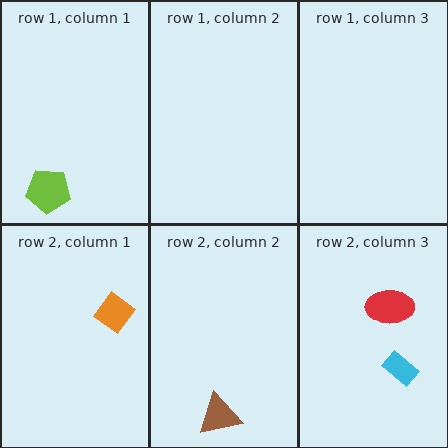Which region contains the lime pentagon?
The row 1, column 1 region.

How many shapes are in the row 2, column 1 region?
1.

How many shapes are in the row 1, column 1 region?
1.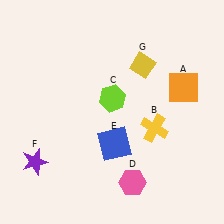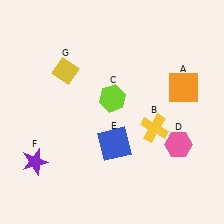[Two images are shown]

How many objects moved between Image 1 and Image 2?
2 objects moved between the two images.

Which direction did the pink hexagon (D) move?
The pink hexagon (D) moved right.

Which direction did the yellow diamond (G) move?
The yellow diamond (G) moved left.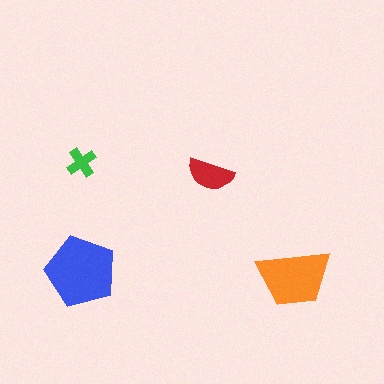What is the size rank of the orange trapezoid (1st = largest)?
2nd.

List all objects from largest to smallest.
The blue pentagon, the orange trapezoid, the red semicircle, the green cross.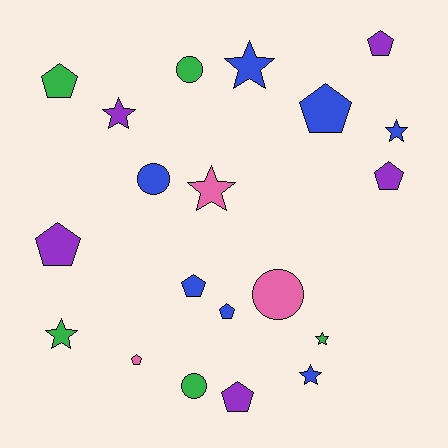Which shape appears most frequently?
Pentagon, with 9 objects.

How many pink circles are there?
There is 1 pink circle.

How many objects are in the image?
There are 20 objects.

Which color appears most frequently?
Blue, with 7 objects.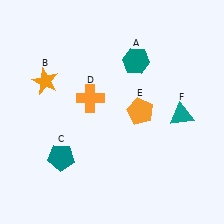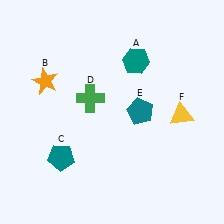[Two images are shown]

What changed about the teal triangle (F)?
In Image 1, F is teal. In Image 2, it changed to yellow.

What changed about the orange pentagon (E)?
In Image 1, E is orange. In Image 2, it changed to teal.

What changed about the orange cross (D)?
In Image 1, D is orange. In Image 2, it changed to green.